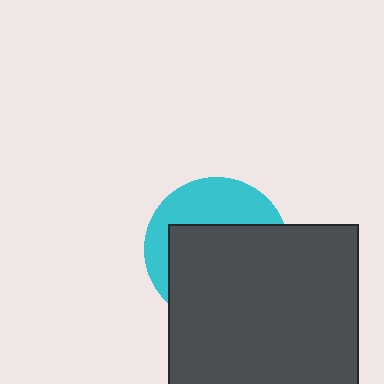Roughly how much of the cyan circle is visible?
A small part of it is visible (roughly 36%).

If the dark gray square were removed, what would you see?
You would see the complete cyan circle.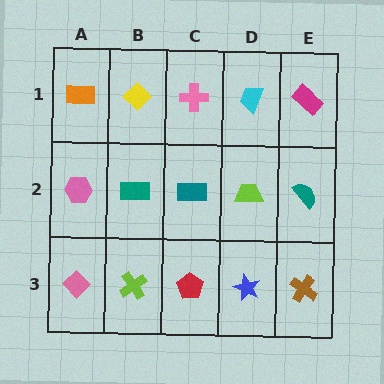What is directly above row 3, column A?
A pink hexagon.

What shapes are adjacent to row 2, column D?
A cyan trapezoid (row 1, column D), a blue star (row 3, column D), a teal rectangle (row 2, column C), a teal semicircle (row 2, column E).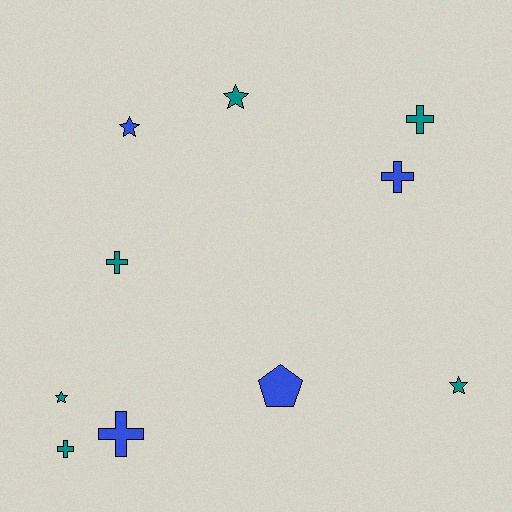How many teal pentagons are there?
There are no teal pentagons.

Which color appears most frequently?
Teal, with 6 objects.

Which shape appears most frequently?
Cross, with 5 objects.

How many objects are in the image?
There are 10 objects.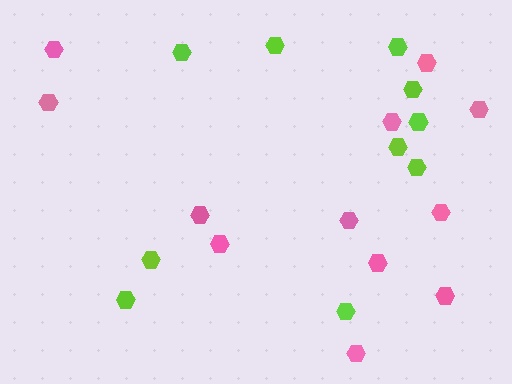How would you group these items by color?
There are 2 groups: one group of lime hexagons (10) and one group of pink hexagons (12).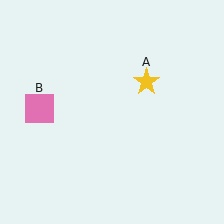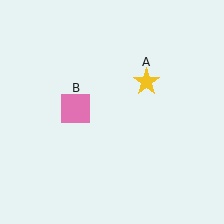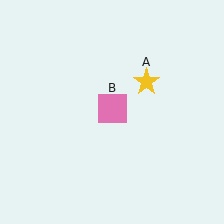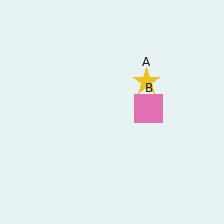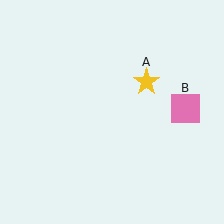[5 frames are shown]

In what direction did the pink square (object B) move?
The pink square (object B) moved right.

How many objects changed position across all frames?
1 object changed position: pink square (object B).